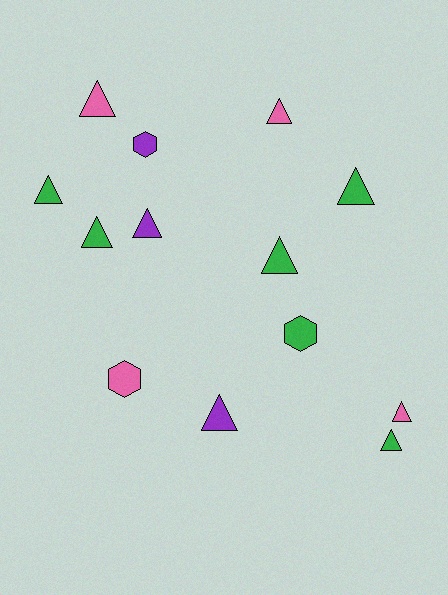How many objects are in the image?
There are 13 objects.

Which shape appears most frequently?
Triangle, with 10 objects.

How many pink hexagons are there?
There is 1 pink hexagon.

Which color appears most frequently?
Green, with 6 objects.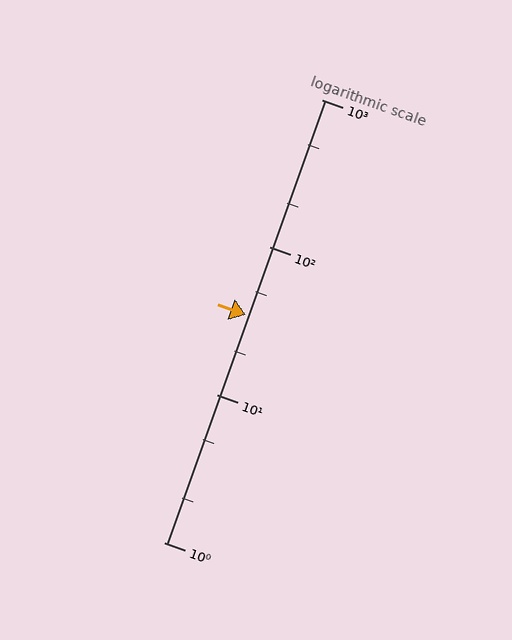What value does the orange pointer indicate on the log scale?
The pointer indicates approximately 35.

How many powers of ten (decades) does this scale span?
The scale spans 3 decades, from 1 to 1000.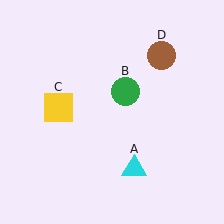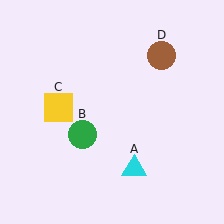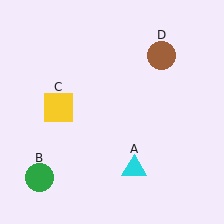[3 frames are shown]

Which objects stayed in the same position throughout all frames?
Cyan triangle (object A) and yellow square (object C) and brown circle (object D) remained stationary.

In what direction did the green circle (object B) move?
The green circle (object B) moved down and to the left.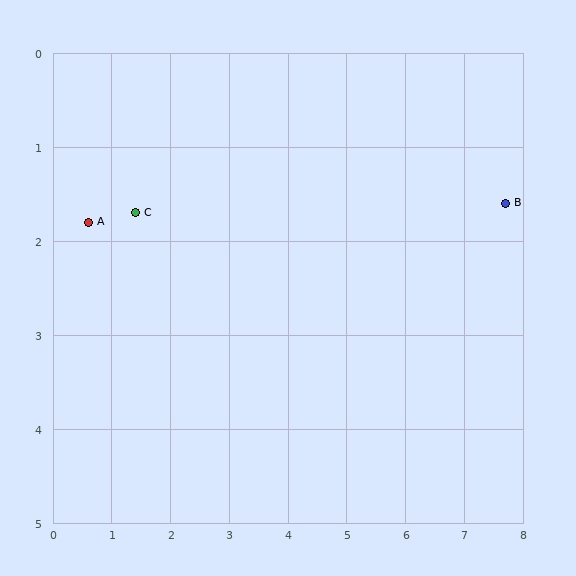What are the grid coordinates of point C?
Point C is at approximately (1.4, 1.7).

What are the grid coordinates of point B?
Point B is at approximately (7.7, 1.6).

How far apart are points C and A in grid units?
Points C and A are about 0.8 grid units apart.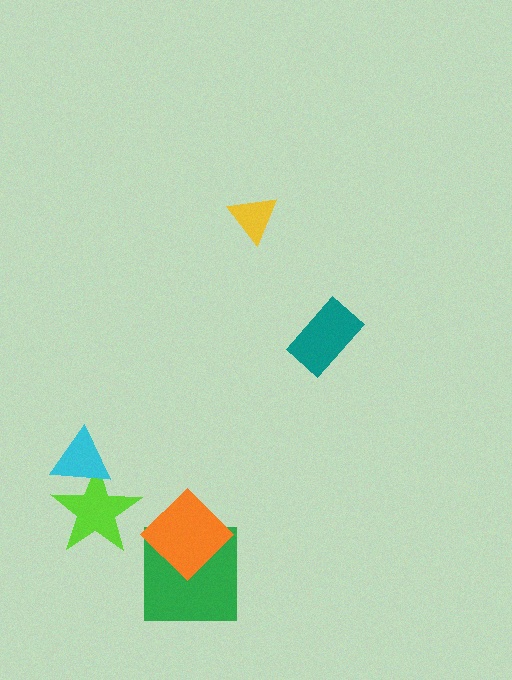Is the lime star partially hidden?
Yes, it is partially covered by another shape.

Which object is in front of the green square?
The orange diamond is in front of the green square.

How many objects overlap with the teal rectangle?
0 objects overlap with the teal rectangle.